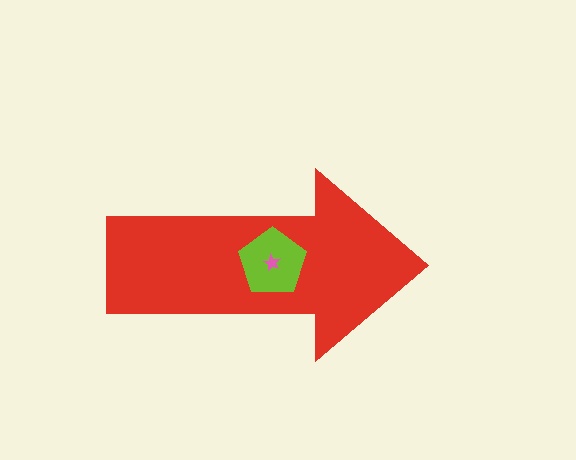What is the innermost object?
The pink star.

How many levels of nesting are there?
3.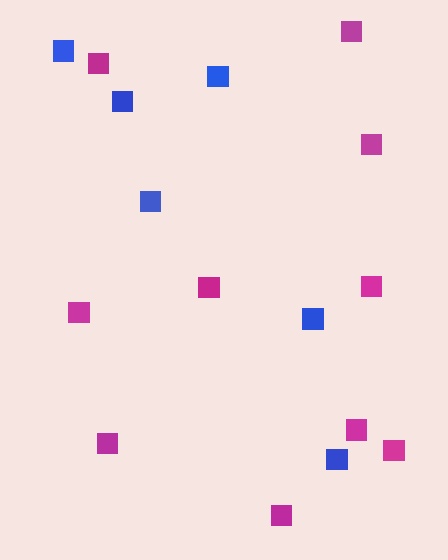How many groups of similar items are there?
There are 2 groups: one group of magenta squares (10) and one group of blue squares (6).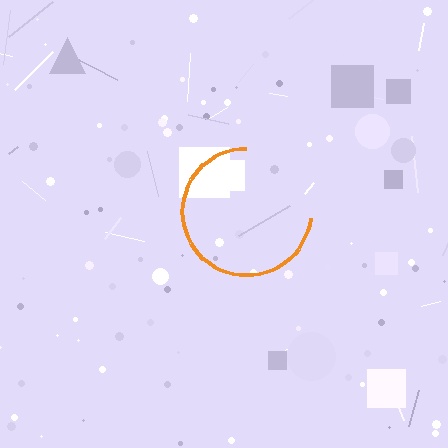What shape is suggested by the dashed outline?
The dashed outline suggests a circle.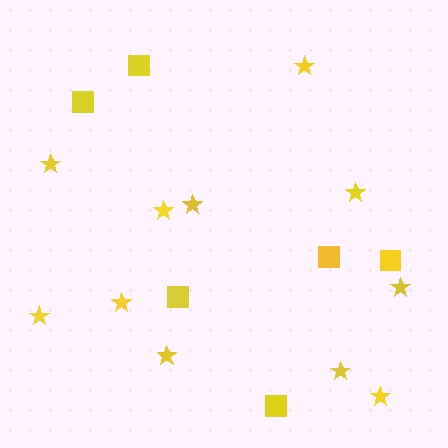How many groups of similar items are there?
There are 2 groups: one group of stars (11) and one group of squares (6).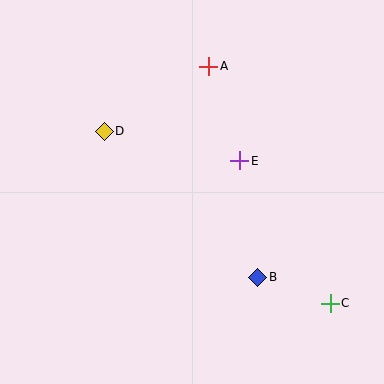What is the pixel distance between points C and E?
The distance between C and E is 169 pixels.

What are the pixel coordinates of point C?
Point C is at (330, 303).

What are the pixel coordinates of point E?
Point E is at (240, 161).